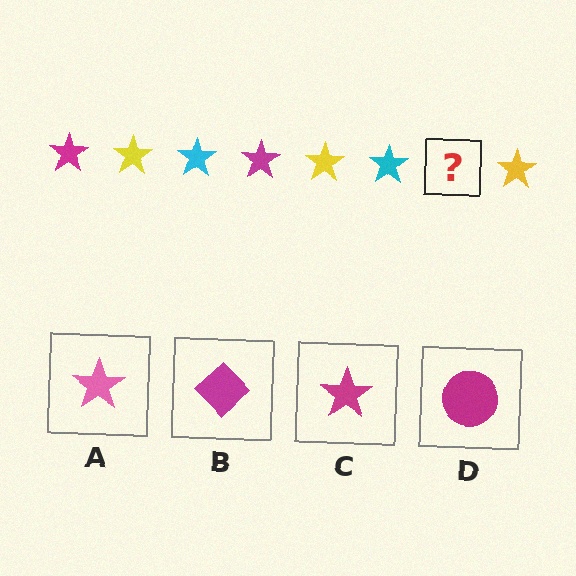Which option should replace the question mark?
Option C.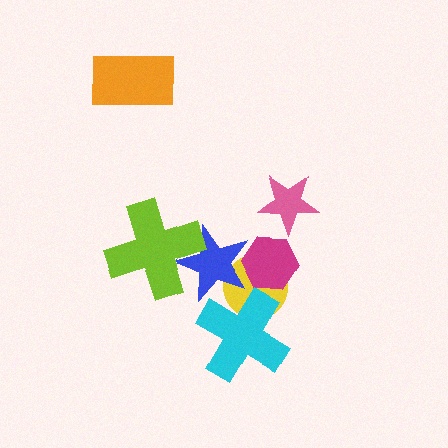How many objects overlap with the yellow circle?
3 objects overlap with the yellow circle.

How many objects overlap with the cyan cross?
2 objects overlap with the cyan cross.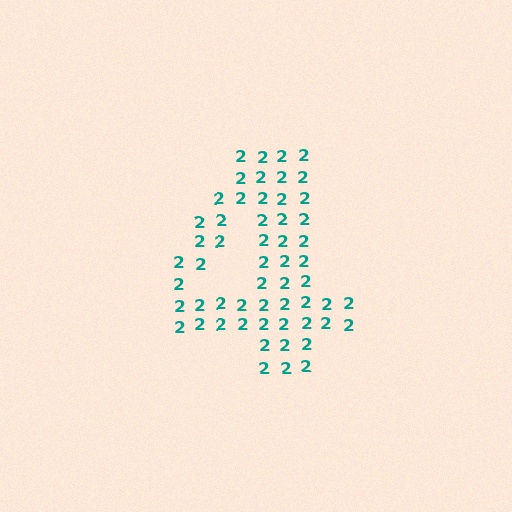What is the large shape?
The large shape is the digit 4.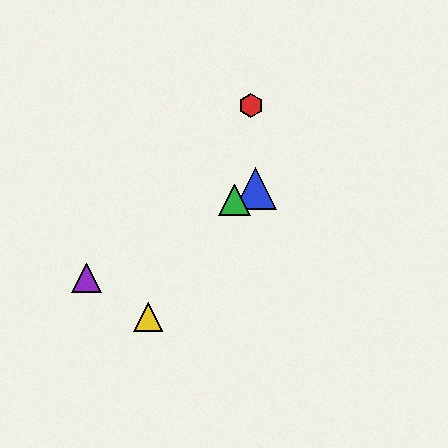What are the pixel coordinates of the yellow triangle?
The yellow triangle is at (148, 317).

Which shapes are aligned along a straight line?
The blue triangle, the green triangle, the purple triangle are aligned along a straight line.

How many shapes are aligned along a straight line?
3 shapes (the blue triangle, the green triangle, the purple triangle) are aligned along a straight line.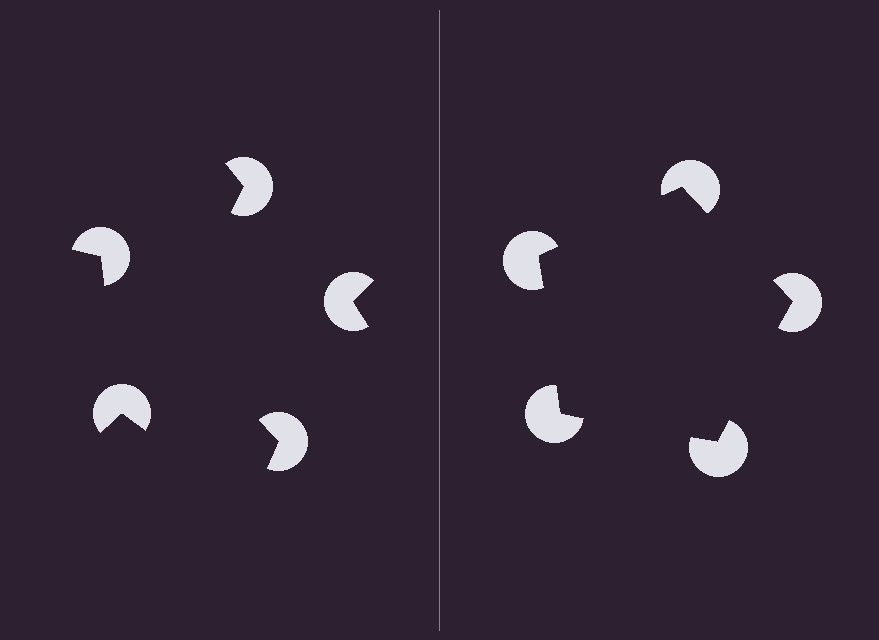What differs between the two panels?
The pac-man discs are positioned identically on both sides; only the wedge orientations differ. On the right they align to a pentagon; on the left they are misaligned.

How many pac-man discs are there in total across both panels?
10 — 5 on each side.